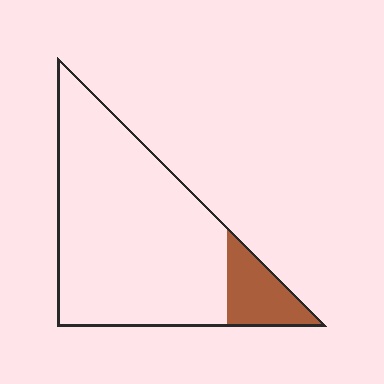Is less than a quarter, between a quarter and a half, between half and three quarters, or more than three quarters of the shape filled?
Less than a quarter.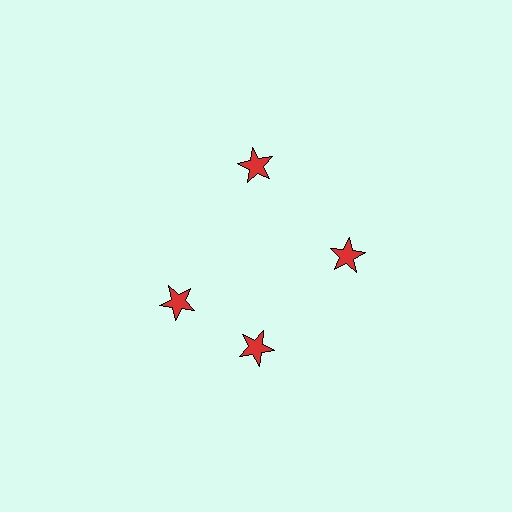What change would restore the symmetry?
The symmetry would be restored by rotating it back into even spacing with its neighbors so that all 4 stars sit at equal angles and equal distance from the center.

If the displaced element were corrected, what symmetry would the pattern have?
It would have 4-fold rotational symmetry — the pattern would map onto itself every 90 degrees.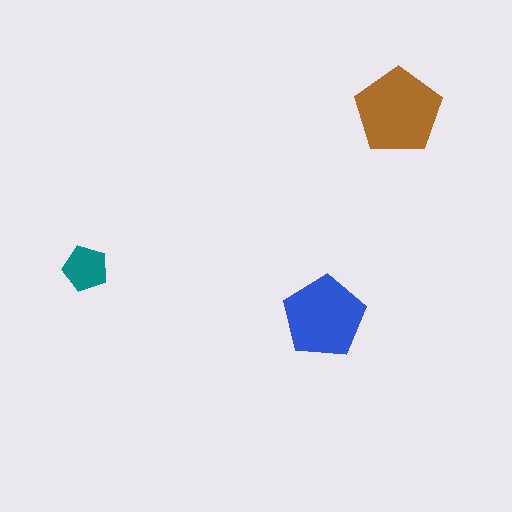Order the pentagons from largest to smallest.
the brown one, the blue one, the teal one.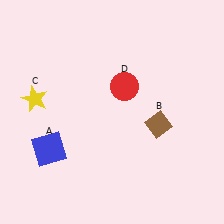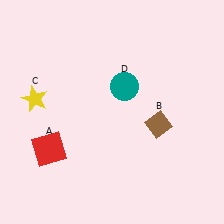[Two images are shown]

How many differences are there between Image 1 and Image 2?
There are 2 differences between the two images.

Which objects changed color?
A changed from blue to red. D changed from red to teal.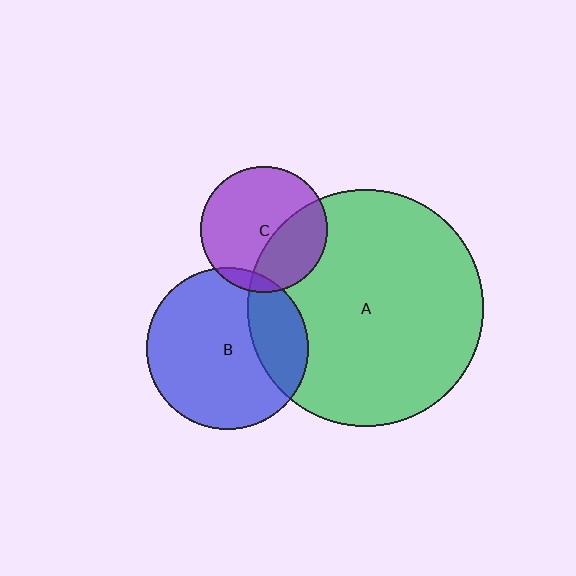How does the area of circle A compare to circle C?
Approximately 3.5 times.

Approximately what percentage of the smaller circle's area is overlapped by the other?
Approximately 35%.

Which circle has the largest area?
Circle A (green).